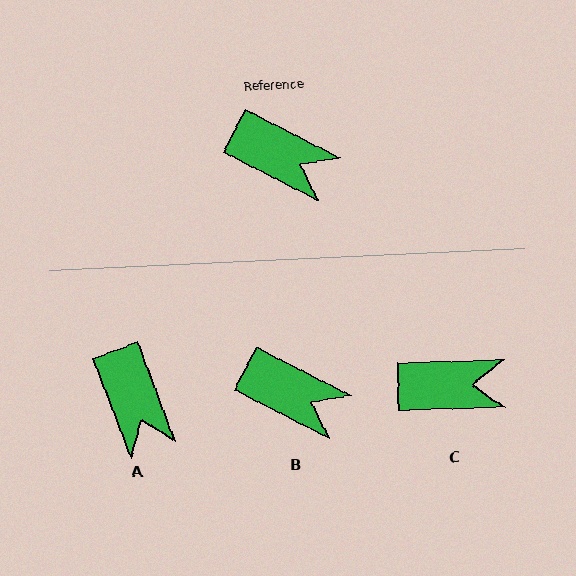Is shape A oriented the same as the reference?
No, it is off by about 42 degrees.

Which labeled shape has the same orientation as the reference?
B.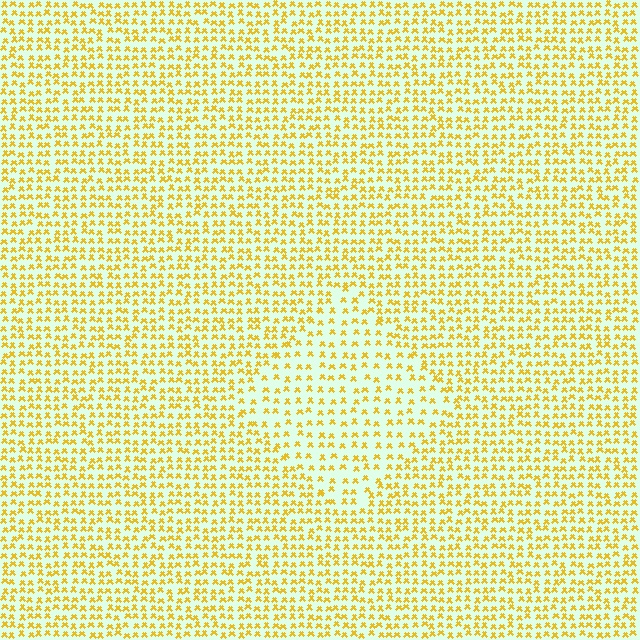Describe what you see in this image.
The image contains small yellow elements arranged at two different densities. A diamond-shaped region is visible where the elements are less densely packed than the surrounding area.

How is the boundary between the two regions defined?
The boundary is defined by a change in element density (approximately 1.7x ratio). All elements are the same color, size, and shape.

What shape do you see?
I see a diamond.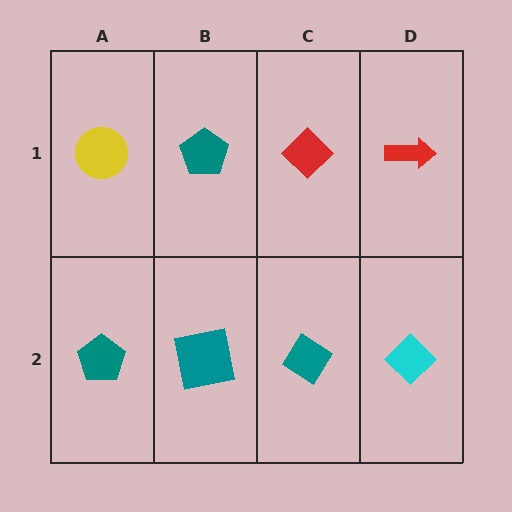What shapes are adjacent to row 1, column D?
A cyan diamond (row 2, column D), a red diamond (row 1, column C).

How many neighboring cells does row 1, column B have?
3.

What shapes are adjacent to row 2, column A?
A yellow circle (row 1, column A), a teal square (row 2, column B).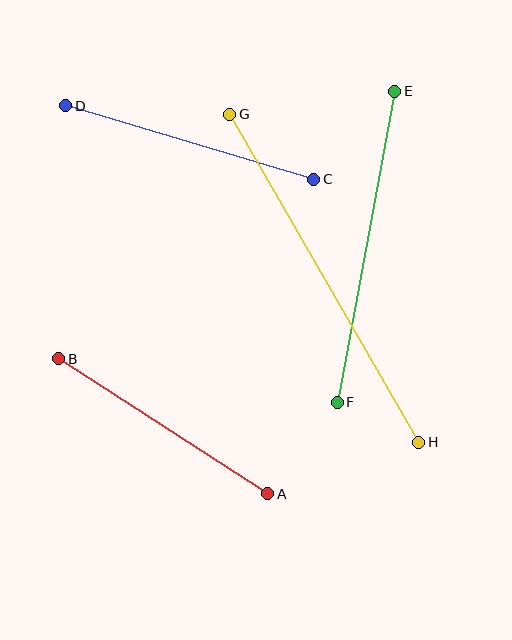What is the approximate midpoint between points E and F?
The midpoint is at approximately (366, 247) pixels.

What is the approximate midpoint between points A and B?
The midpoint is at approximately (163, 426) pixels.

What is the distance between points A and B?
The distance is approximately 249 pixels.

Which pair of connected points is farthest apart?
Points G and H are farthest apart.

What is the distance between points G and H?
The distance is approximately 379 pixels.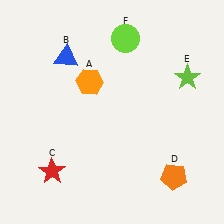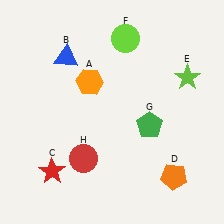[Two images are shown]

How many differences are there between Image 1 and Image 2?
There are 2 differences between the two images.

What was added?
A green pentagon (G), a red circle (H) were added in Image 2.